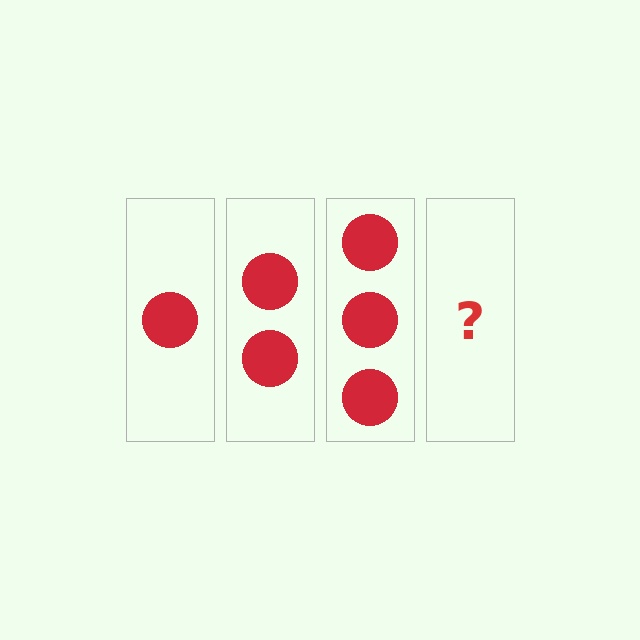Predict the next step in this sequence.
The next step is 4 circles.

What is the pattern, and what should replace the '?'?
The pattern is that each step adds one more circle. The '?' should be 4 circles.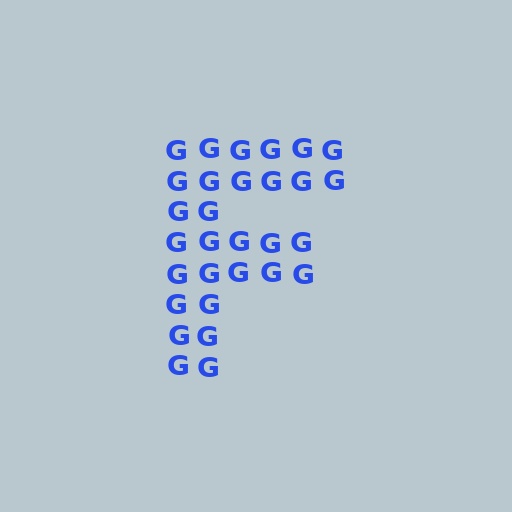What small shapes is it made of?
It is made of small letter G's.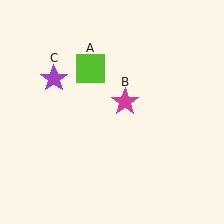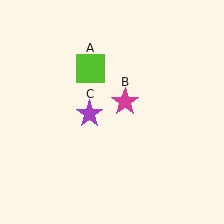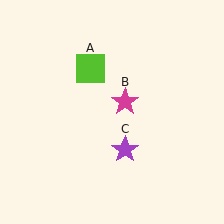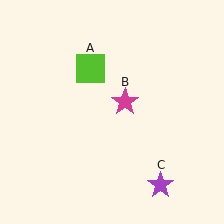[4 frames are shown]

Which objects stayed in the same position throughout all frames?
Lime square (object A) and magenta star (object B) remained stationary.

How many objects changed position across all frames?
1 object changed position: purple star (object C).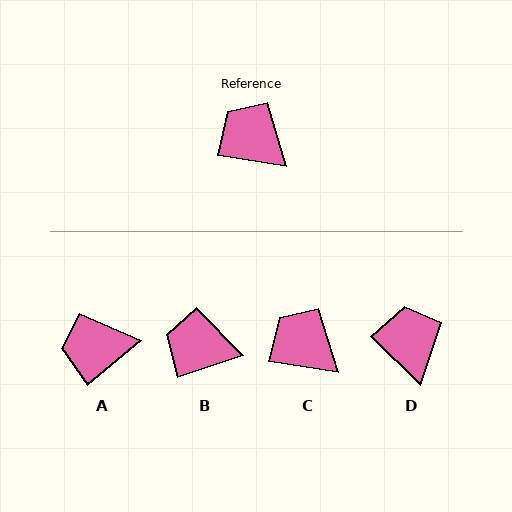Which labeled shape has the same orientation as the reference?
C.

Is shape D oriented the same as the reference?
No, it is off by about 35 degrees.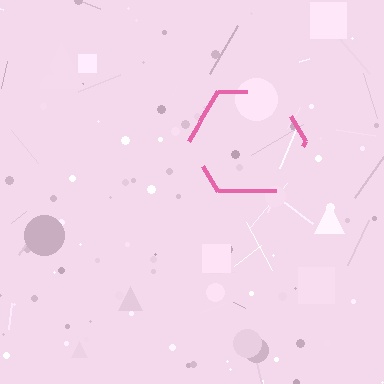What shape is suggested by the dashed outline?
The dashed outline suggests a hexagon.